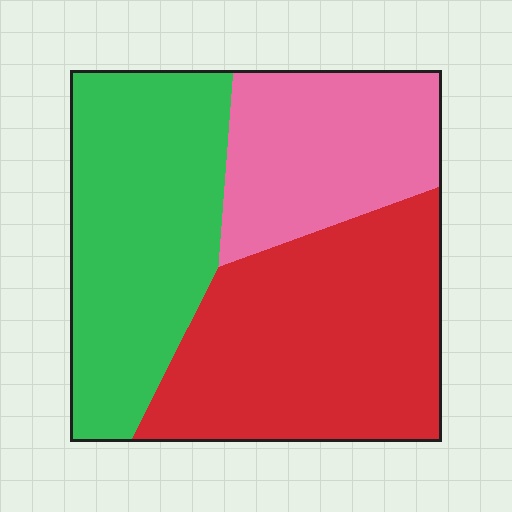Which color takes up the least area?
Pink, at roughly 25%.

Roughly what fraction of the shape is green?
Green takes up between a quarter and a half of the shape.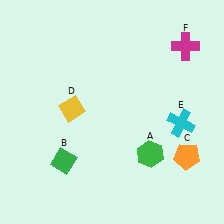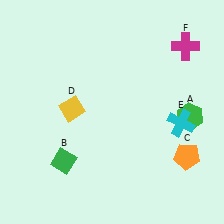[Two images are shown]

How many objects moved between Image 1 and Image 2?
1 object moved between the two images.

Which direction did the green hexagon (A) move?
The green hexagon (A) moved right.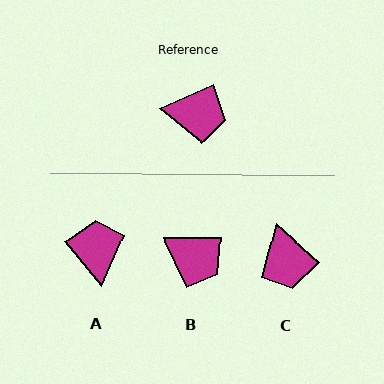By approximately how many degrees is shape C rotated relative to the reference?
Approximately 65 degrees clockwise.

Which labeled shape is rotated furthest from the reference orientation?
A, about 107 degrees away.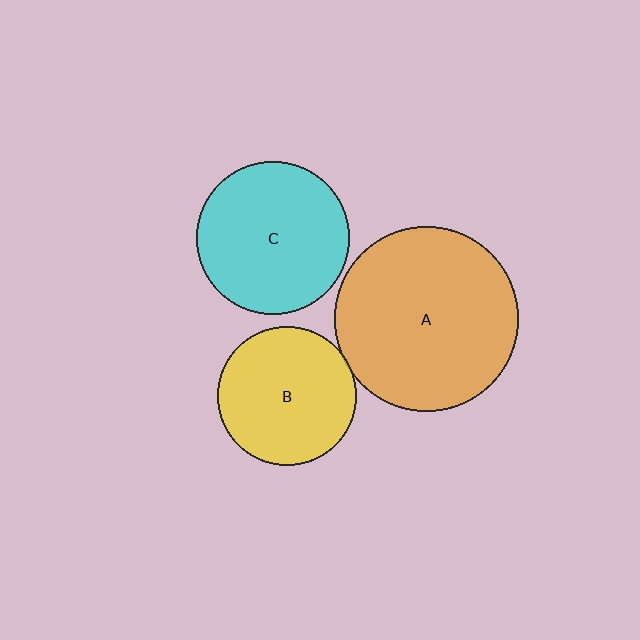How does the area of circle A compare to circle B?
Approximately 1.8 times.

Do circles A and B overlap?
Yes.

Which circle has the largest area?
Circle A (orange).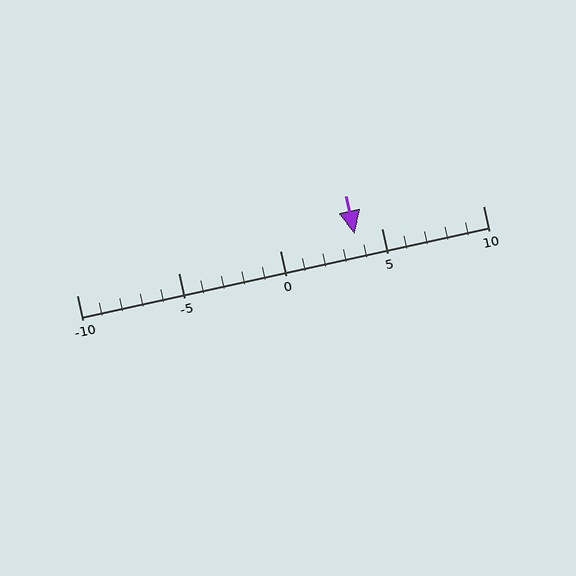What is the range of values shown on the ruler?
The ruler shows values from -10 to 10.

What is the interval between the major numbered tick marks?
The major tick marks are spaced 5 units apart.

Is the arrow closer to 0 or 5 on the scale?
The arrow is closer to 5.